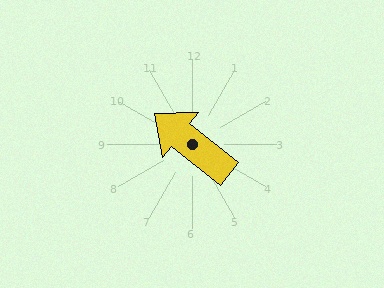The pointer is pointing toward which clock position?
Roughly 10 o'clock.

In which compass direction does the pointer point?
Northwest.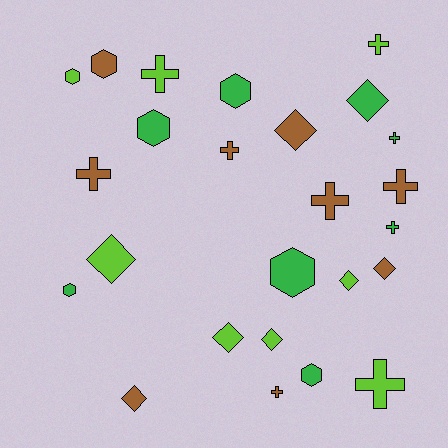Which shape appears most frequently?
Cross, with 10 objects.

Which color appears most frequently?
Brown, with 9 objects.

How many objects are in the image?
There are 25 objects.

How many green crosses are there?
There are 2 green crosses.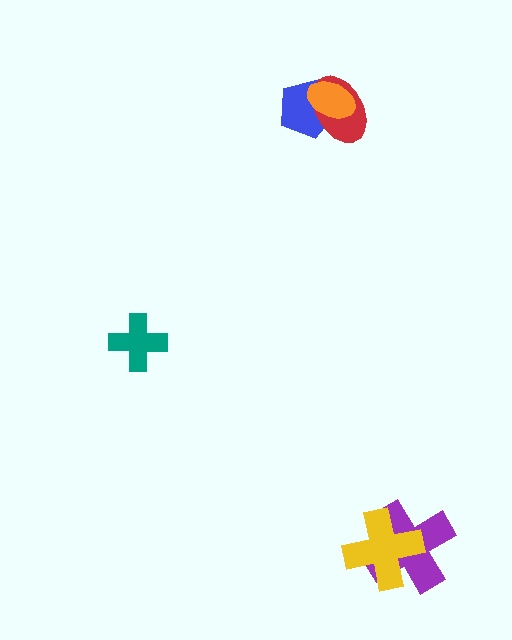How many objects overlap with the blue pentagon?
2 objects overlap with the blue pentagon.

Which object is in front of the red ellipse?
The orange ellipse is in front of the red ellipse.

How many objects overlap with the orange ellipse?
2 objects overlap with the orange ellipse.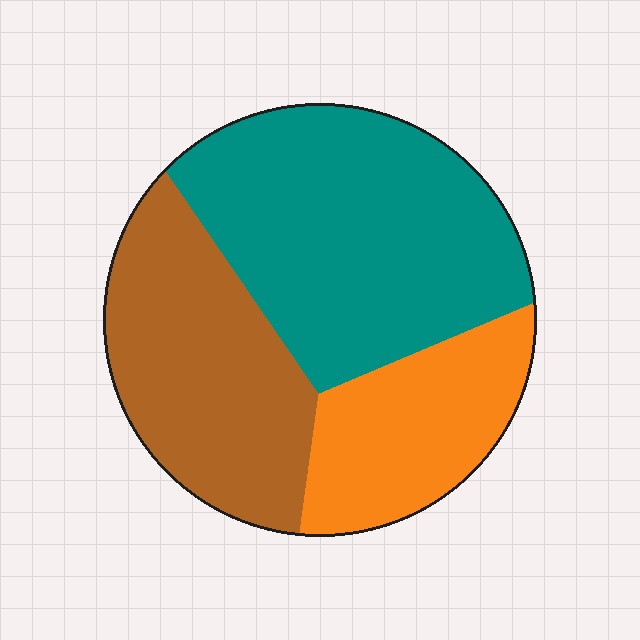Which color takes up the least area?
Orange, at roughly 20%.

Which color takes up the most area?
Teal, at roughly 45%.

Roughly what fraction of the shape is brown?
Brown covers about 30% of the shape.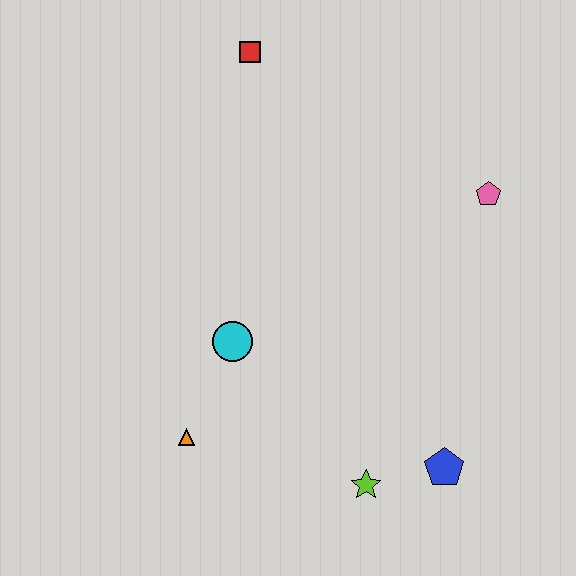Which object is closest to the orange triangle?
The cyan circle is closest to the orange triangle.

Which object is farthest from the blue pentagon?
The red square is farthest from the blue pentagon.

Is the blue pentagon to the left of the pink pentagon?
Yes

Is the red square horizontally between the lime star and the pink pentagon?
No